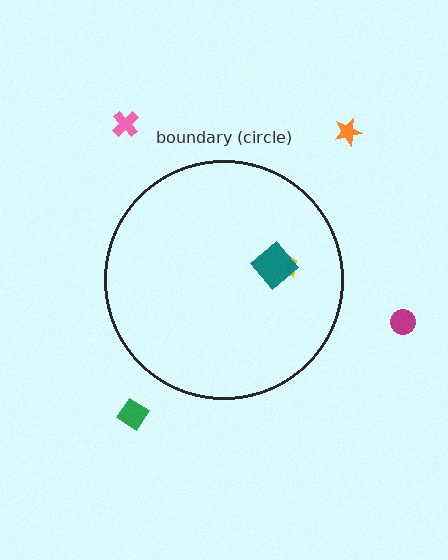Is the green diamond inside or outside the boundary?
Outside.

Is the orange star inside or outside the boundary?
Outside.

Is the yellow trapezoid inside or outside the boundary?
Inside.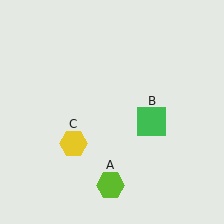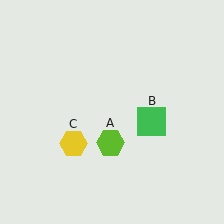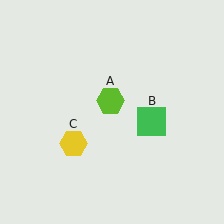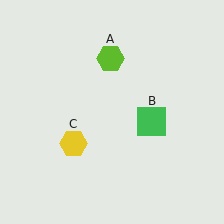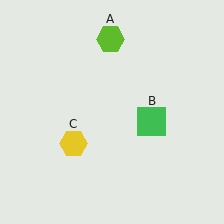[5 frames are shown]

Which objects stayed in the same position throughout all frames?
Green square (object B) and yellow hexagon (object C) remained stationary.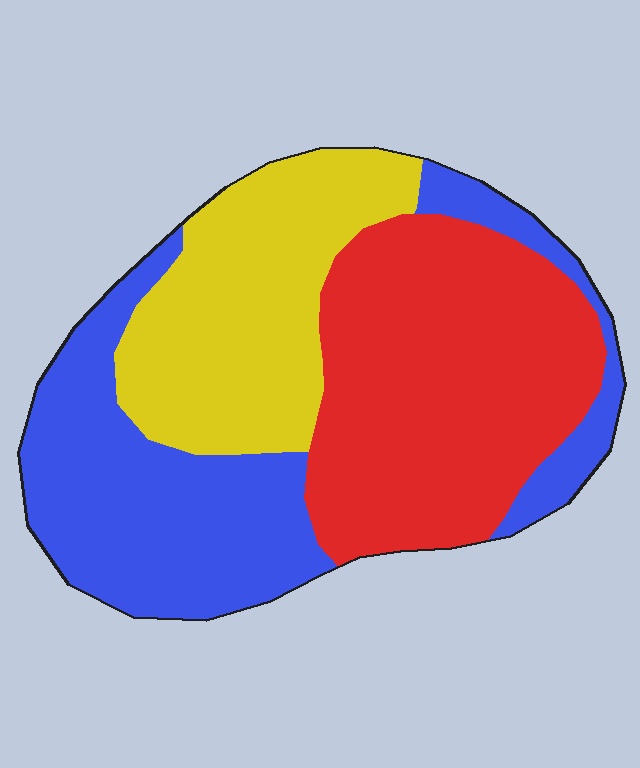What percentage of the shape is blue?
Blue takes up about one third (1/3) of the shape.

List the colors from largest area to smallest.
From largest to smallest: red, blue, yellow.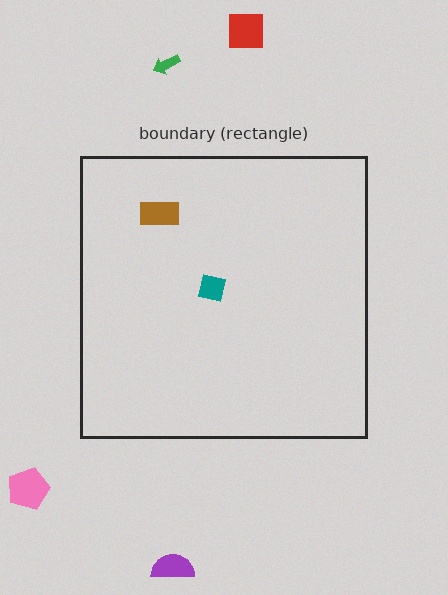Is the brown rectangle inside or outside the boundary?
Inside.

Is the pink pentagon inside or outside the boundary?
Outside.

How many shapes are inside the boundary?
2 inside, 4 outside.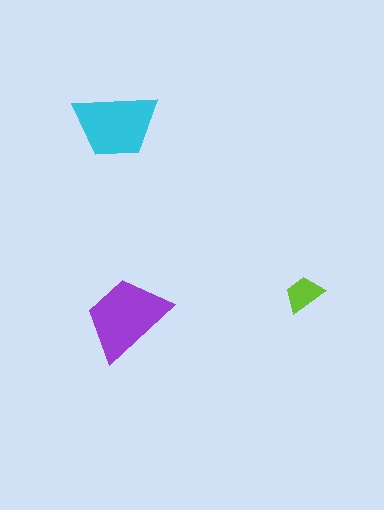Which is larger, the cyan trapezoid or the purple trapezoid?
The purple one.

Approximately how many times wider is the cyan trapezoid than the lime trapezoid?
About 2 times wider.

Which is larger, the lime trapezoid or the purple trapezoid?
The purple one.